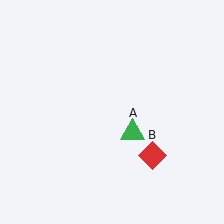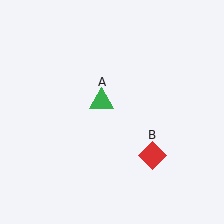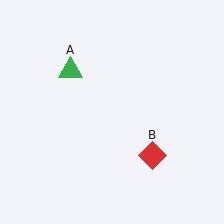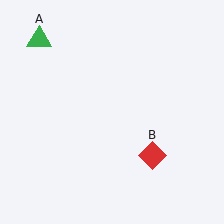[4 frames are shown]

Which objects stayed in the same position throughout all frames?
Red diamond (object B) remained stationary.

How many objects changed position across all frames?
1 object changed position: green triangle (object A).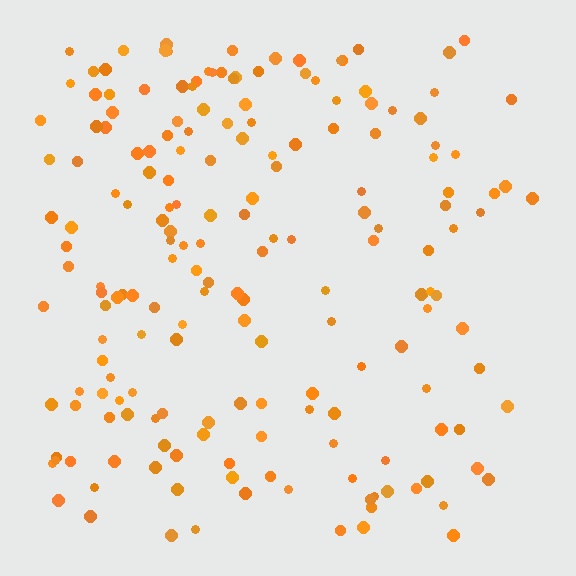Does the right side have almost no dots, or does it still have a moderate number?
Still a moderate number, just noticeably fewer than the left.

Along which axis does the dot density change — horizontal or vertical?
Horizontal.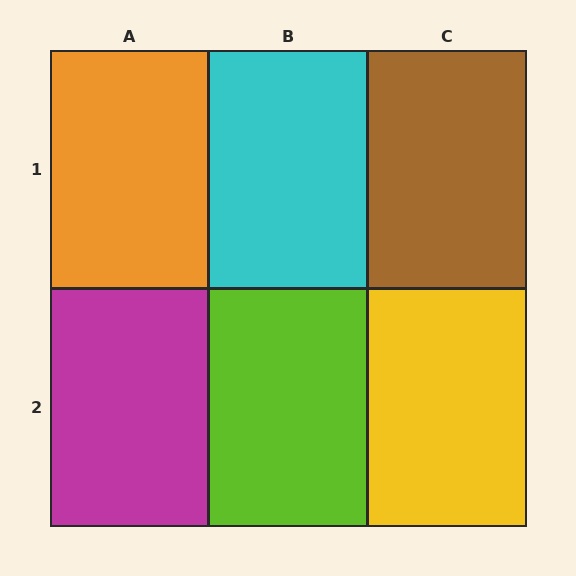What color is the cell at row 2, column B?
Lime.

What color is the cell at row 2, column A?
Magenta.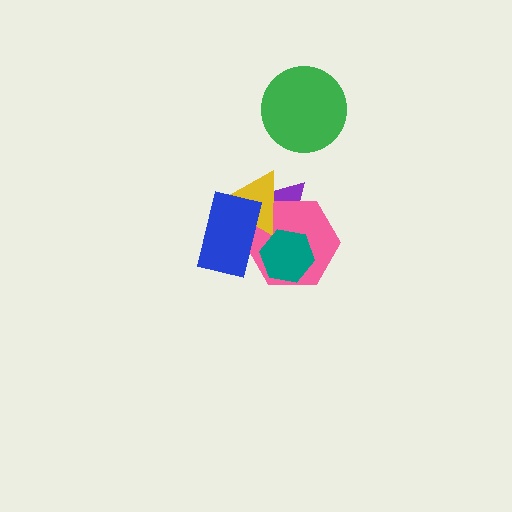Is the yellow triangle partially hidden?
Yes, it is partially covered by another shape.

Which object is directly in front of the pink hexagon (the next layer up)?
The yellow triangle is directly in front of the pink hexagon.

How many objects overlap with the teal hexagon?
2 objects overlap with the teal hexagon.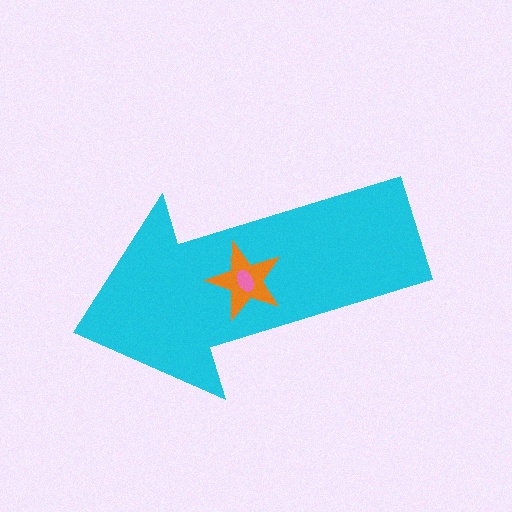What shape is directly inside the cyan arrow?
The orange star.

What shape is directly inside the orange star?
The pink ellipse.